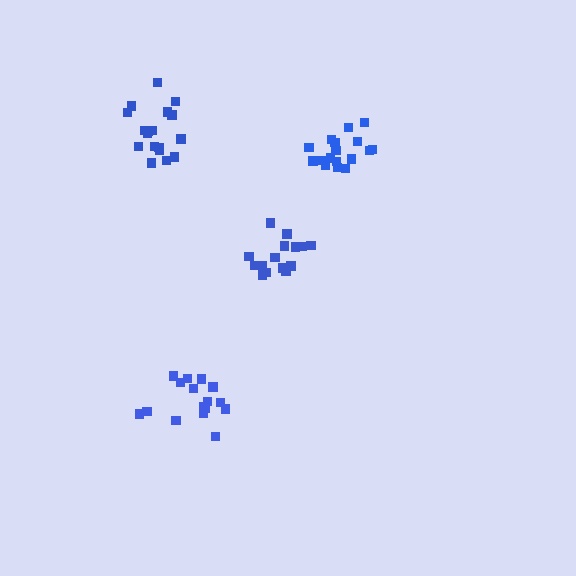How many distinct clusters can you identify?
There are 4 distinct clusters.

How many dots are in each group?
Group 1: 16 dots, Group 2: 18 dots, Group 3: 17 dots, Group 4: 15 dots (66 total).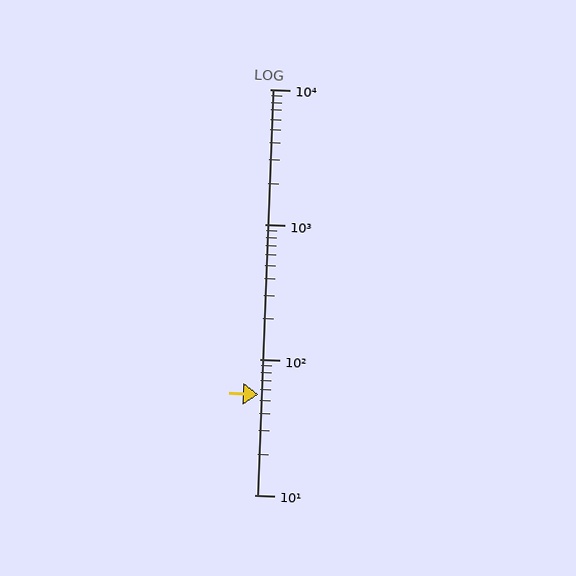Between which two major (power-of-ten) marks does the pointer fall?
The pointer is between 10 and 100.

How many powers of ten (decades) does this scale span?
The scale spans 3 decades, from 10 to 10000.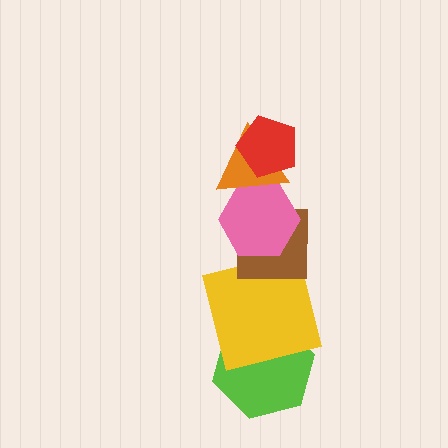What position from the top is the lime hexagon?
The lime hexagon is 6th from the top.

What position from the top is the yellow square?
The yellow square is 5th from the top.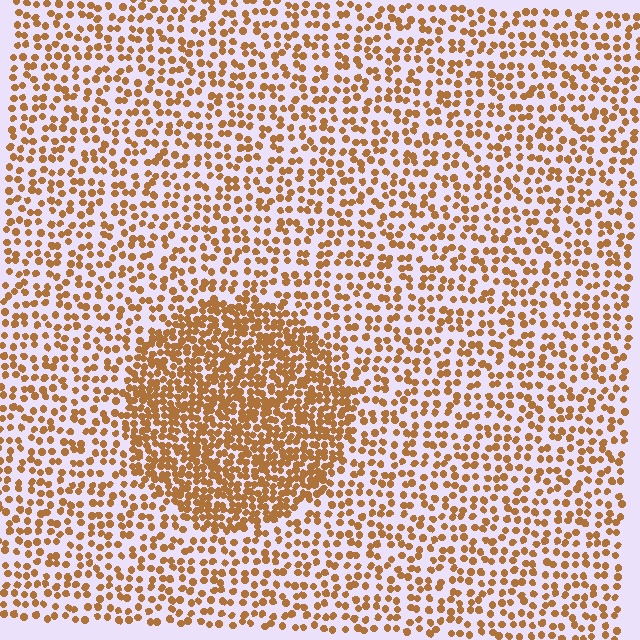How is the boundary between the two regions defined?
The boundary is defined by a change in element density (approximately 2.1x ratio). All elements are the same color, size, and shape.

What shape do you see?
I see a circle.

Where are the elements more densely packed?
The elements are more densely packed inside the circle boundary.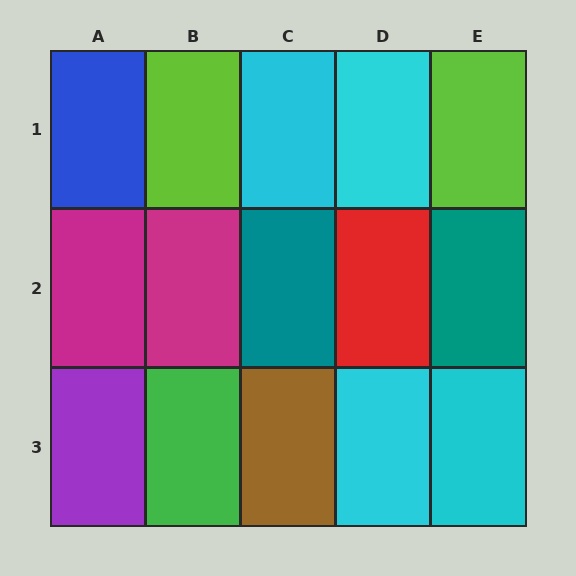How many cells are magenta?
2 cells are magenta.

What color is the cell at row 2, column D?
Red.